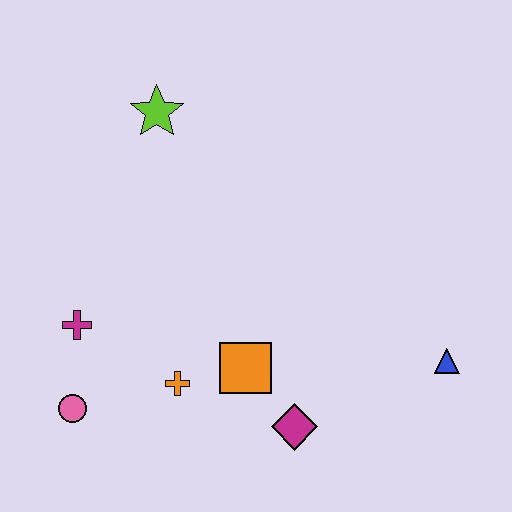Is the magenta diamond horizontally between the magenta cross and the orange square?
No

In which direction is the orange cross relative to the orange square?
The orange cross is to the left of the orange square.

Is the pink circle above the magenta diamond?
Yes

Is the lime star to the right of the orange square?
No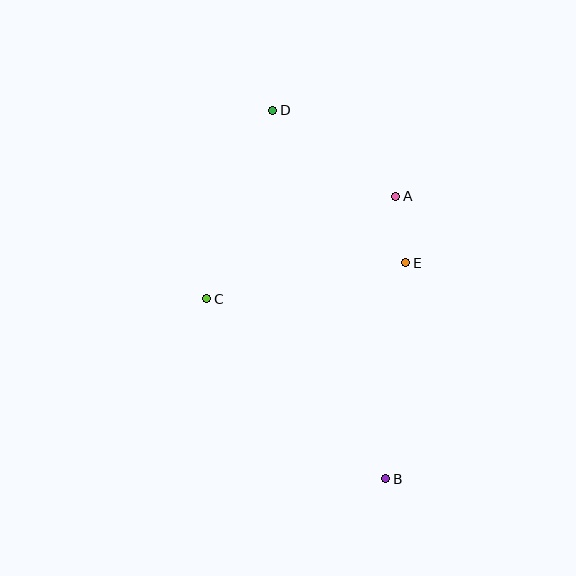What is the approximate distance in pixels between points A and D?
The distance between A and D is approximately 150 pixels.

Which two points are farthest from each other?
Points B and D are farthest from each other.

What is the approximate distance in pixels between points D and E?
The distance between D and E is approximately 203 pixels.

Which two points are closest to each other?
Points A and E are closest to each other.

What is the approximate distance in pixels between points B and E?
The distance between B and E is approximately 217 pixels.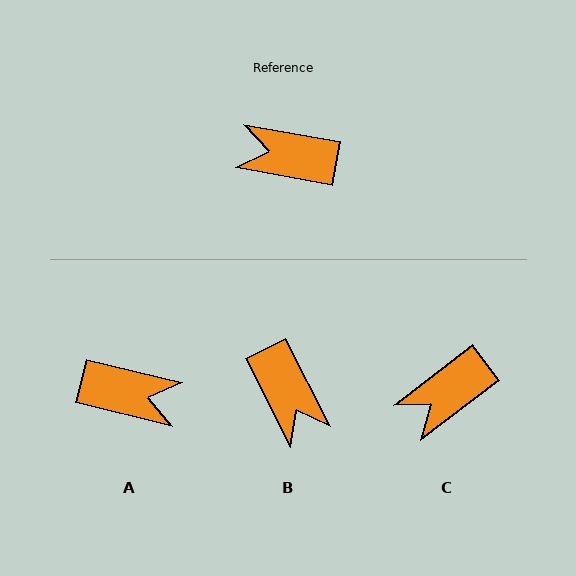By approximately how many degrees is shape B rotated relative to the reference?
Approximately 127 degrees counter-clockwise.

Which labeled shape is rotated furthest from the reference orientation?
A, about 176 degrees away.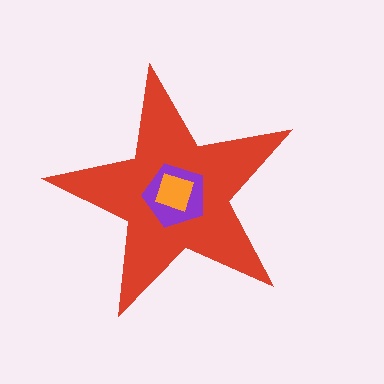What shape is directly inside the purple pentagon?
The orange diamond.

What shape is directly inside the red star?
The purple pentagon.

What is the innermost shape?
The orange diamond.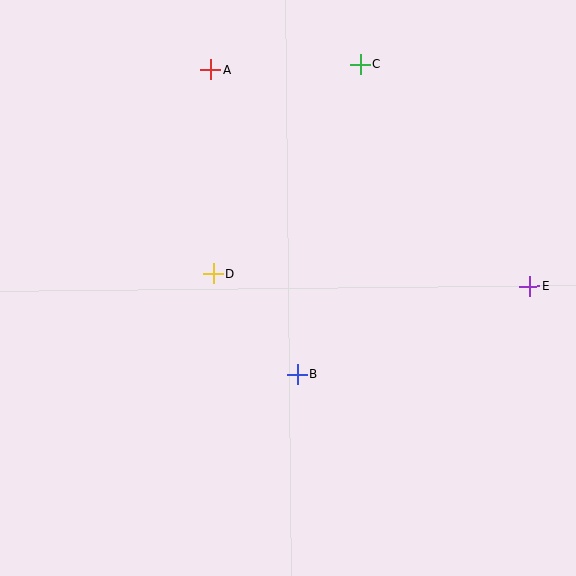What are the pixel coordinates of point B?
Point B is at (297, 374).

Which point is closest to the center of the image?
Point D at (213, 273) is closest to the center.